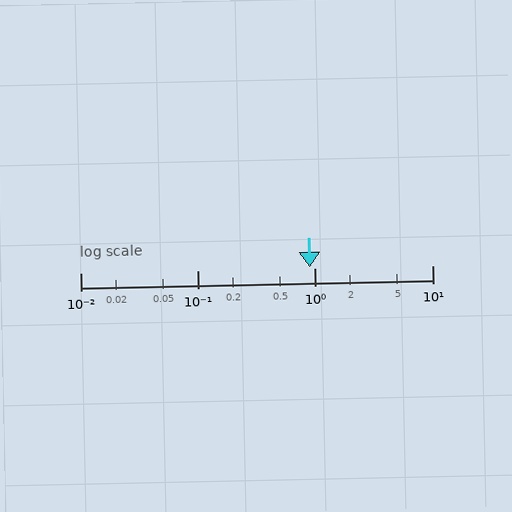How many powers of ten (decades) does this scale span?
The scale spans 3 decades, from 0.01 to 10.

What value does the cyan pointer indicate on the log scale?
The pointer indicates approximately 0.9.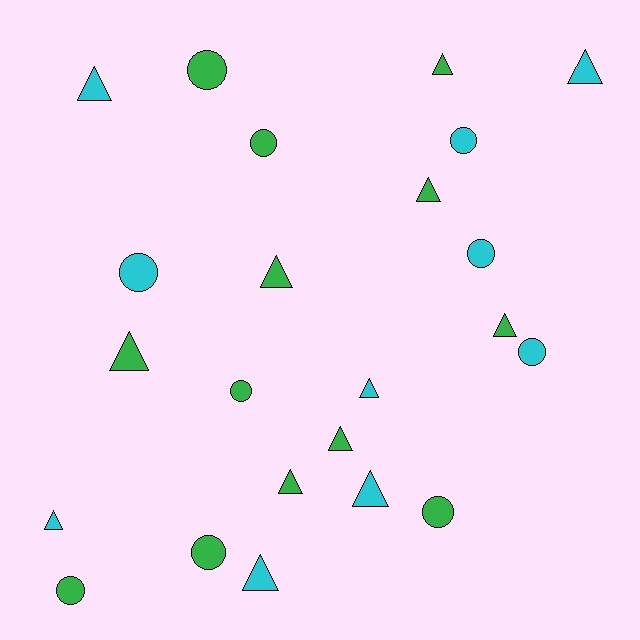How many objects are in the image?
There are 23 objects.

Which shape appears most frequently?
Triangle, with 13 objects.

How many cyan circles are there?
There are 4 cyan circles.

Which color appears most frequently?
Green, with 13 objects.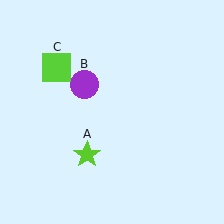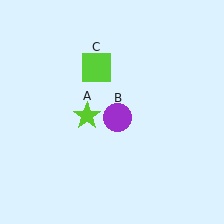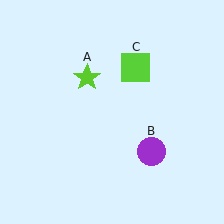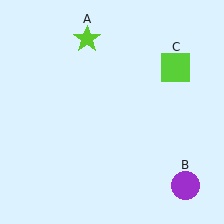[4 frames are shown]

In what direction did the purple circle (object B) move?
The purple circle (object B) moved down and to the right.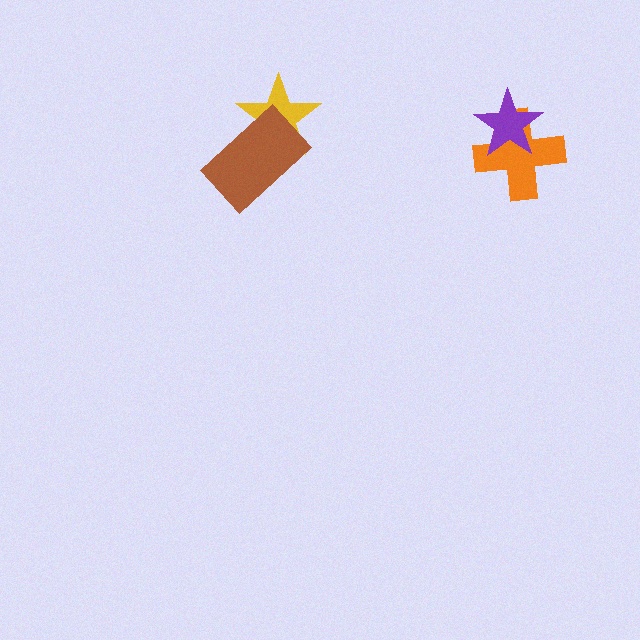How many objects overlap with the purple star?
1 object overlaps with the purple star.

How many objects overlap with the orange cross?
1 object overlaps with the orange cross.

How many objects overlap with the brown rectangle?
1 object overlaps with the brown rectangle.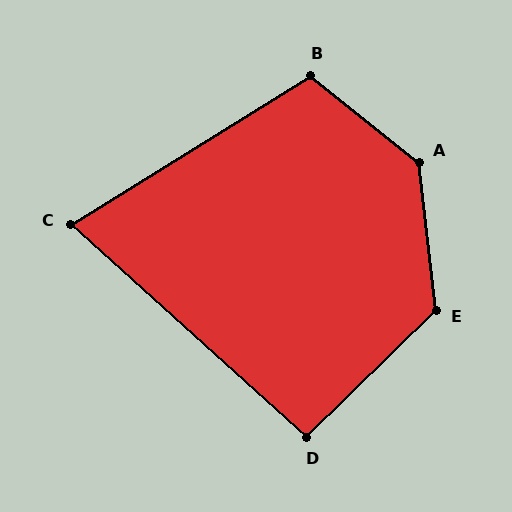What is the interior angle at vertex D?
Approximately 94 degrees (approximately right).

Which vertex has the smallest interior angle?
C, at approximately 74 degrees.